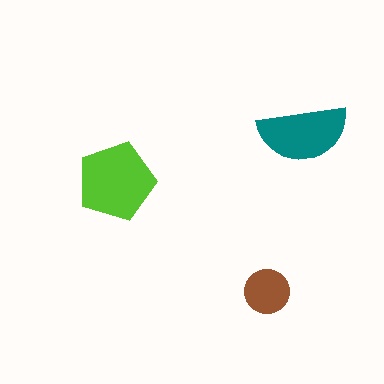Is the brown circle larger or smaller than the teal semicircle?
Smaller.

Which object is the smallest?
The brown circle.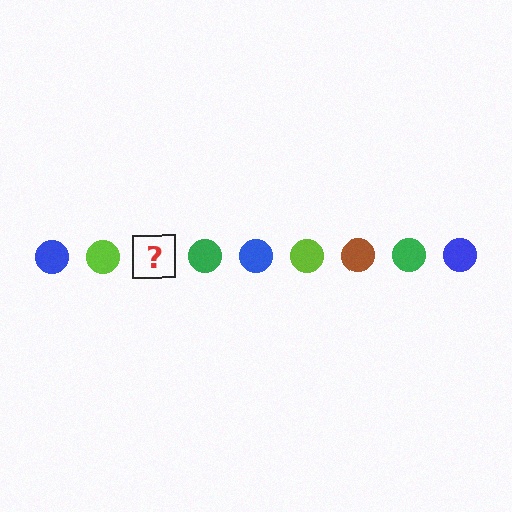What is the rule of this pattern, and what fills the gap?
The rule is that the pattern cycles through blue, lime, brown, green circles. The gap should be filled with a brown circle.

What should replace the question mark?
The question mark should be replaced with a brown circle.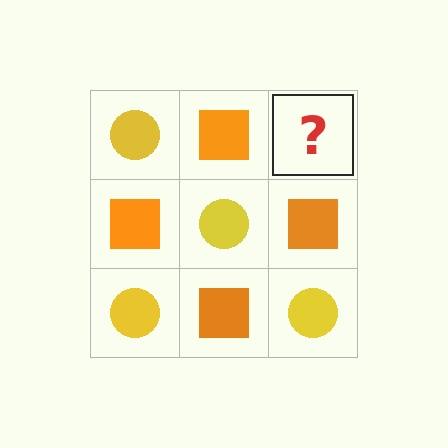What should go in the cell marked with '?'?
The missing cell should contain a yellow circle.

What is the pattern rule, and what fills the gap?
The rule is that it alternates yellow circle and orange square in a checkerboard pattern. The gap should be filled with a yellow circle.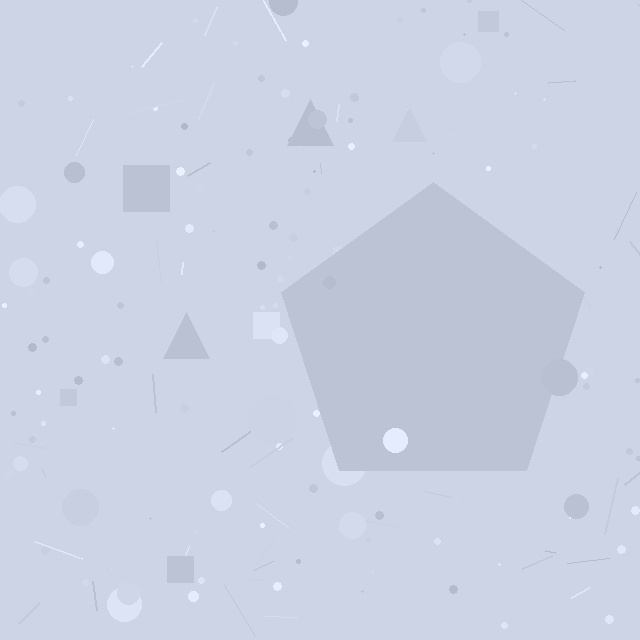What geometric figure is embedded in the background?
A pentagon is embedded in the background.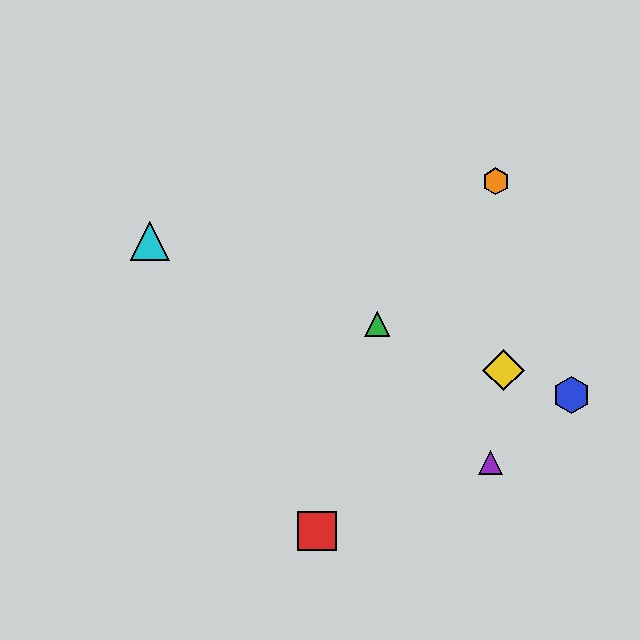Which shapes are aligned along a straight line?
The blue hexagon, the green triangle, the yellow diamond, the cyan triangle are aligned along a straight line.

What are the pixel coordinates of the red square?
The red square is at (317, 531).